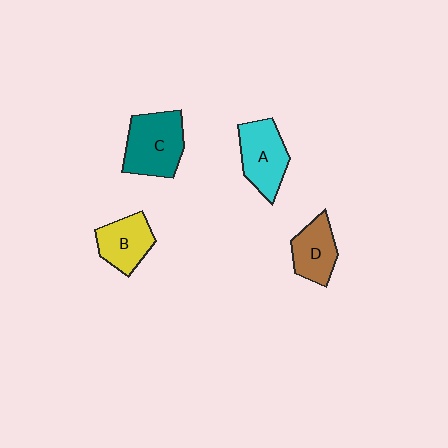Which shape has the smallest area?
Shape D (brown).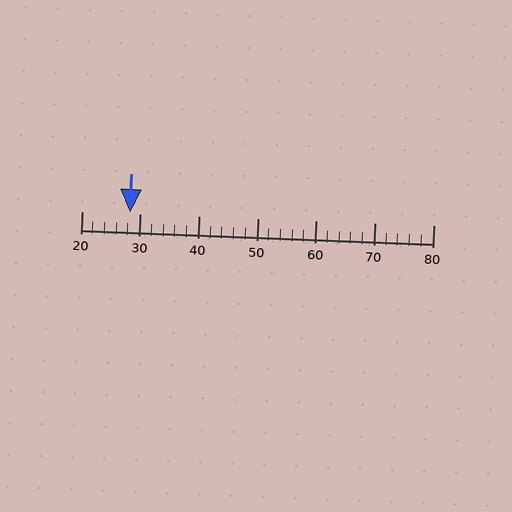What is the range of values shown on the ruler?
The ruler shows values from 20 to 80.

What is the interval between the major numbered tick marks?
The major tick marks are spaced 10 units apart.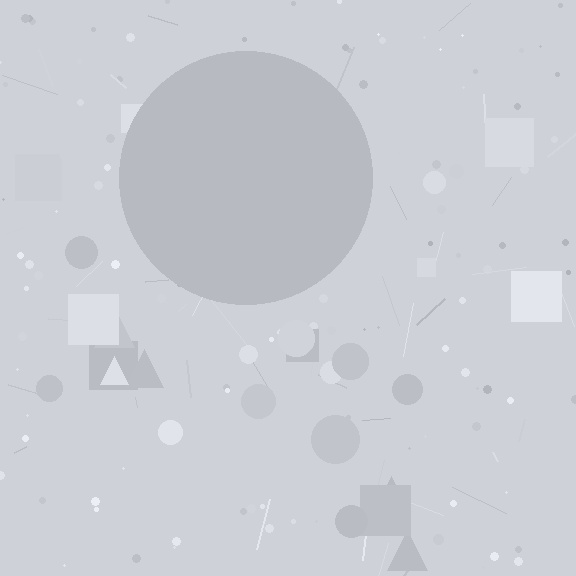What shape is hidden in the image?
A circle is hidden in the image.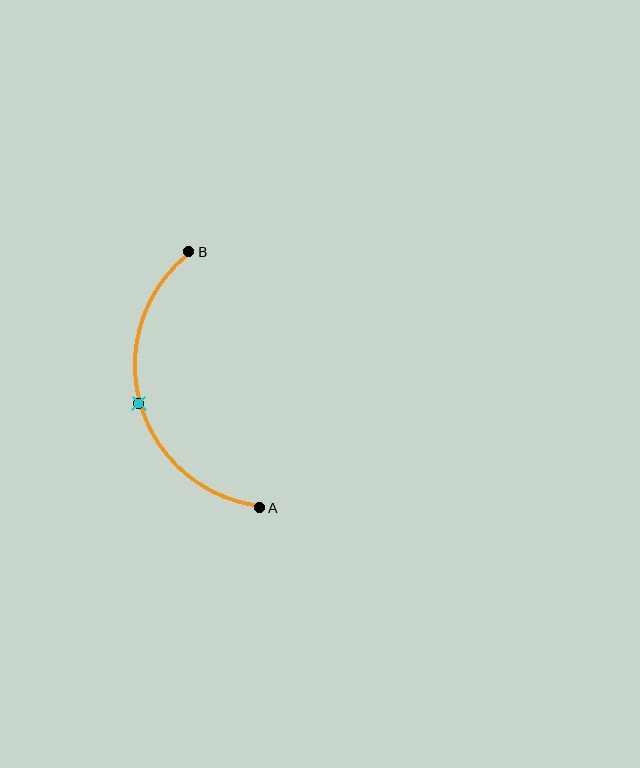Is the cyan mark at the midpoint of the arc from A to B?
Yes. The cyan mark lies on the arc at equal arc-length from both A and B — it is the arc midpoint.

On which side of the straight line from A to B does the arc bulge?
The arc bulges to the left of the straight line connecting A and B.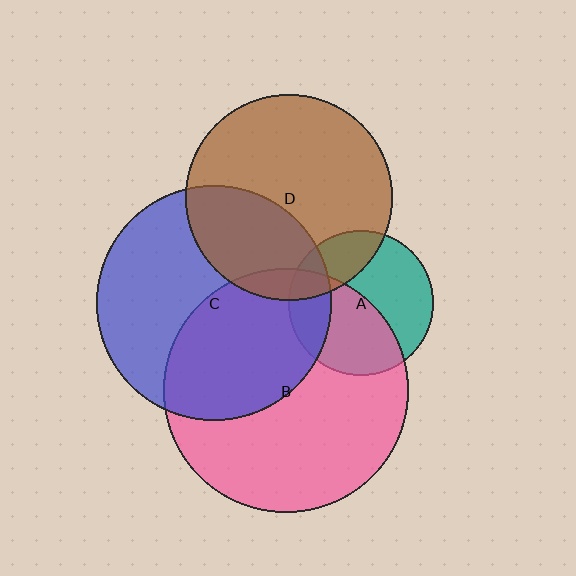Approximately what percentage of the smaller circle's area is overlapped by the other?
Approximately 10%.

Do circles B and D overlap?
Yes.